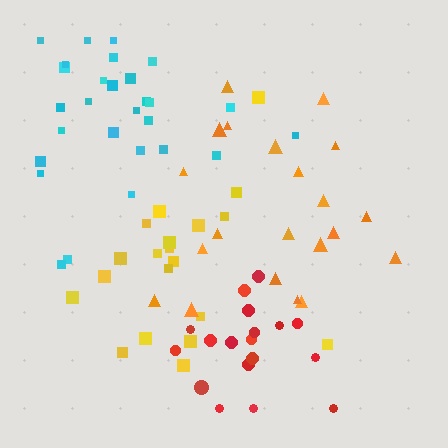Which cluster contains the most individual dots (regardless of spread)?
Cyan (28).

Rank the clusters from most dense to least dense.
red, cyan, yellow, orange.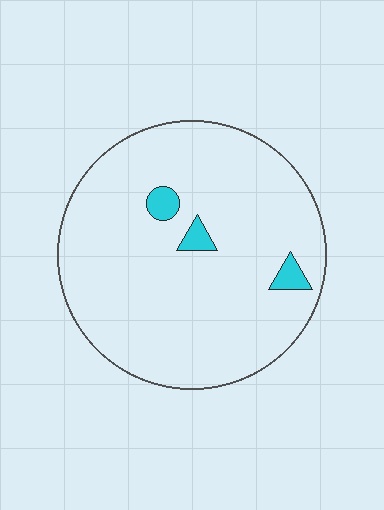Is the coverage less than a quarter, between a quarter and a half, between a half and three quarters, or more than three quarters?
Less than a quarter.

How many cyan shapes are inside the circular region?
3.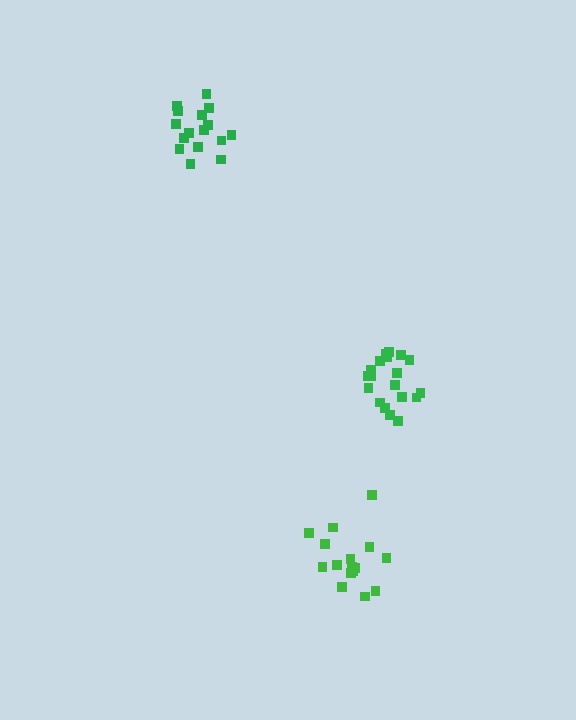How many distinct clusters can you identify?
There are 3 distinct clusters.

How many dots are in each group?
Group 1: 19 dots, Group 2: 16 dots, Group 3: 16 dots (51 total).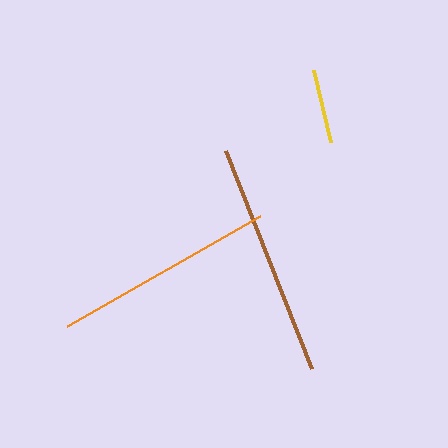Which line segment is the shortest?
The yellow line is the shortest at approximately 74 pixels.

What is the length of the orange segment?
The orange segment is approximately 222 pixels long.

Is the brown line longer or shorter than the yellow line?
The brown line is longer than the yellow line.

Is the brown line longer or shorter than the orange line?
The brown line is longer than the orange line.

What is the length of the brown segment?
The brown segment is approximately 234 pixels long.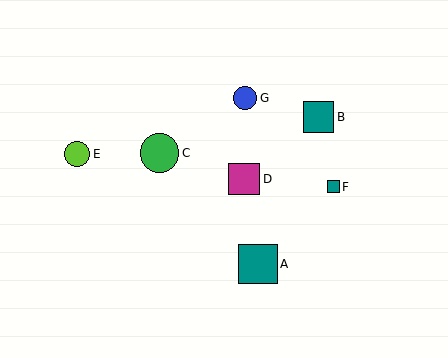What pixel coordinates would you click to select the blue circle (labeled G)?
Click at (245, 98) to select the blue circle G.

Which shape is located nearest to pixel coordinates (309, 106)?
The teal square (labeled B) at (319, 117) is nearest to that location.